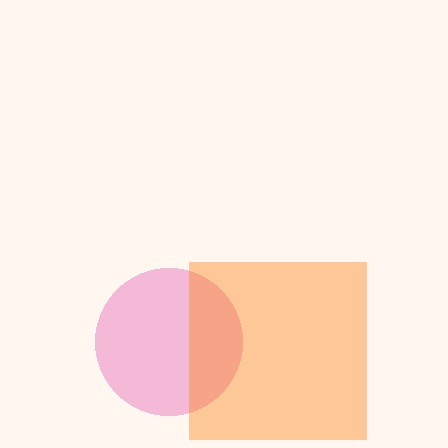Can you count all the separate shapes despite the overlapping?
Yes, there are 2 separate shapes.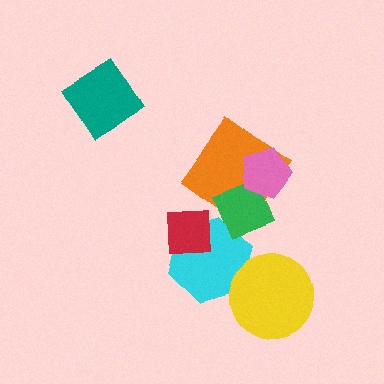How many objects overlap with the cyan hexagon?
3 objects overlap with the cyan hexagon.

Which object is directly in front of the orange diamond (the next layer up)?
The green diamond is directly in front of the orange diamond.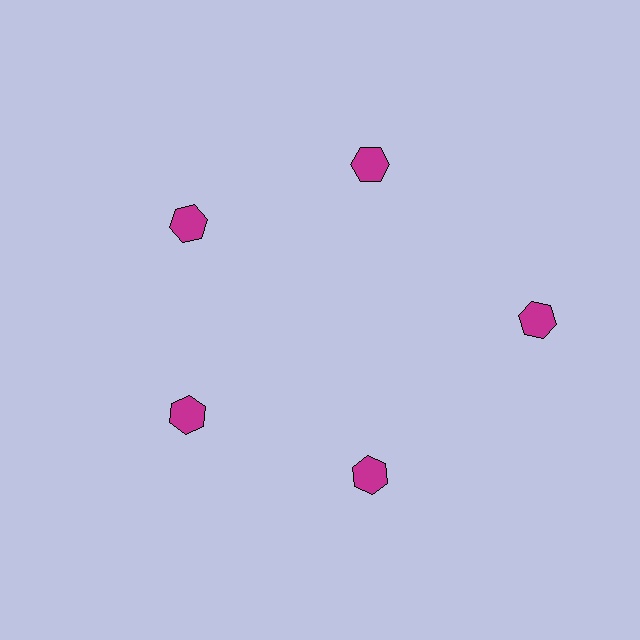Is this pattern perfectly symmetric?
No. The 5 magenta hexagons are arranged in a ring, but one element near the 3 o'clock position is pushed outward from the center, breaking the 5-fold rotational symmetry.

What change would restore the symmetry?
The symmetry would be restored by moving it inward, back onto the ring so that all 5 hexagons sit at equal angles and equal distance from the center.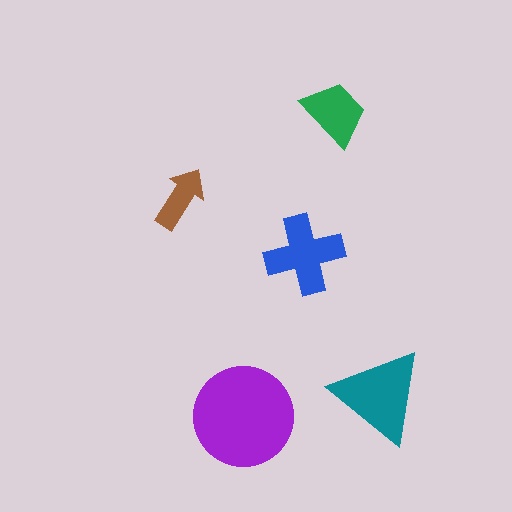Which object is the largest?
The purple circle.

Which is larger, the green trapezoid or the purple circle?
The purple circle.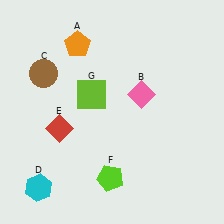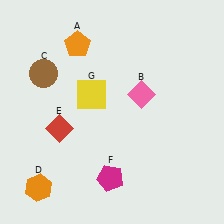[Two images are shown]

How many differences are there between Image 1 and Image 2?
There are 3 differences between the two images.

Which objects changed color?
D changed from cyan to orange. F changed from lime to magenta. G changed from lime to yellow.